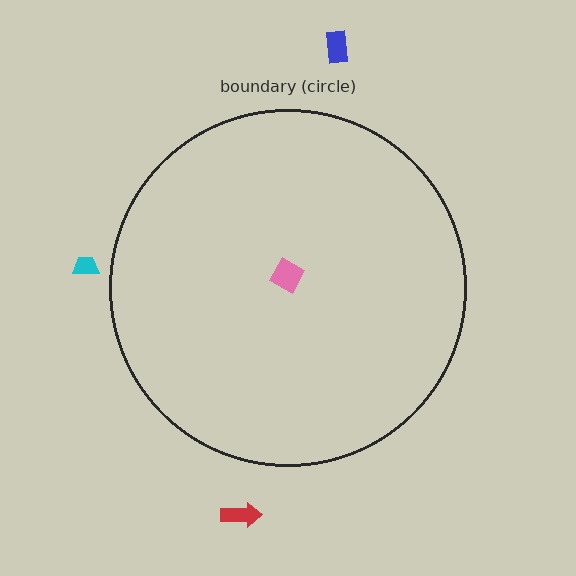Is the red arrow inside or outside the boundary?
Outside.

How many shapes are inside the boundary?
1 inside, 3 outside.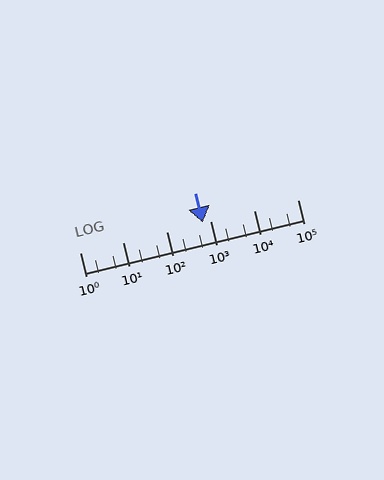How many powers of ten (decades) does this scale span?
The scale spans 5 decades, from 1 to 100000.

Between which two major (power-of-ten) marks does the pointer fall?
The pointer is between 100 and 1000.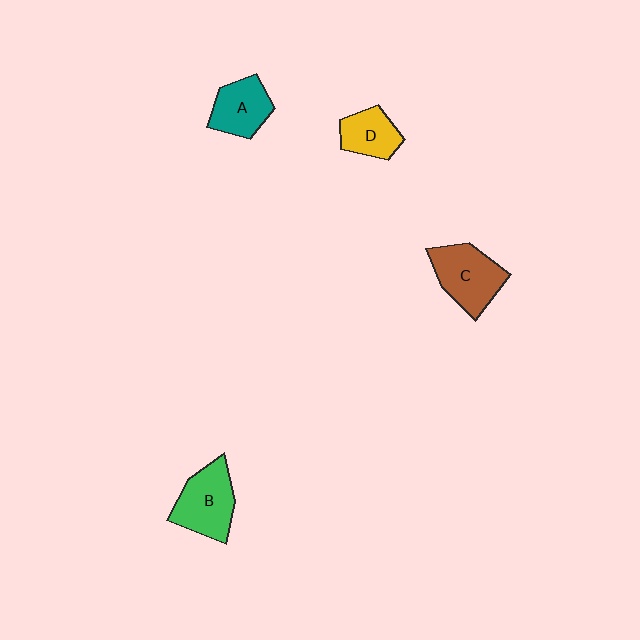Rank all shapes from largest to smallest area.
From largest to smallest: C (brown), B (green), A (teal), D (yellow).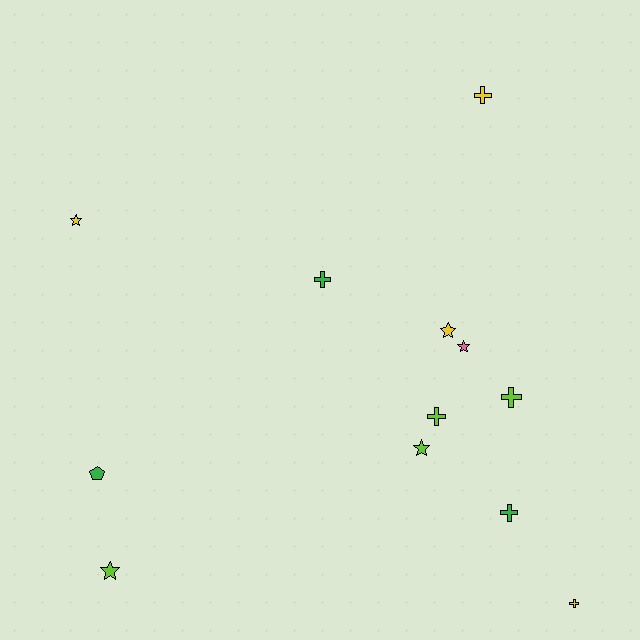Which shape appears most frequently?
Cross, with 6 objects.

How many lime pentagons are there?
There are no lime pentagons.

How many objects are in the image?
There are 12 objects.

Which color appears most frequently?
Lime, with 4 objects.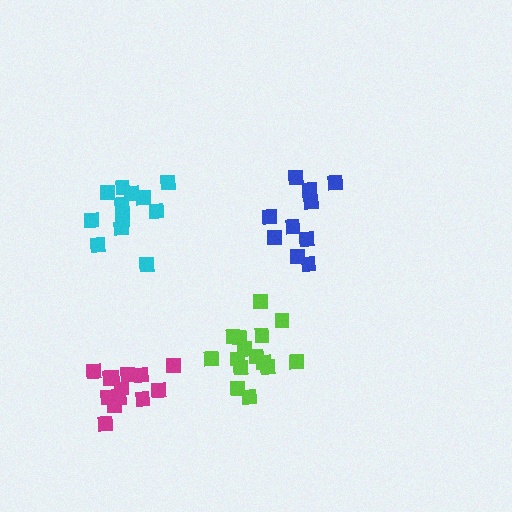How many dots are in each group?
Group 1: 10 dots, Group 2: 15 dots, Group 3: 12 dots, Group 4: 14 dots (51 total).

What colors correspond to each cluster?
The clusters are colored: blue, lime, cyan, magenta.